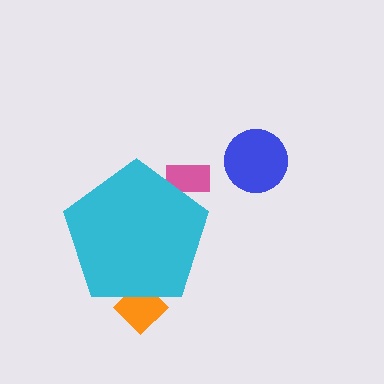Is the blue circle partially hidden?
No, the blue circle is fully visible.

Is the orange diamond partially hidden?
Yes, the orange diamond is partially hidden behind the cyan pentagon.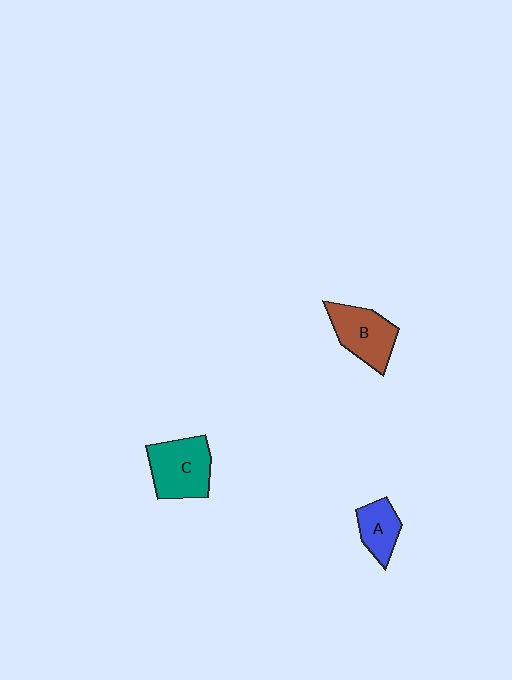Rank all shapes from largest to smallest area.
From largest to smallest: C (teal), B (brown), A (blue).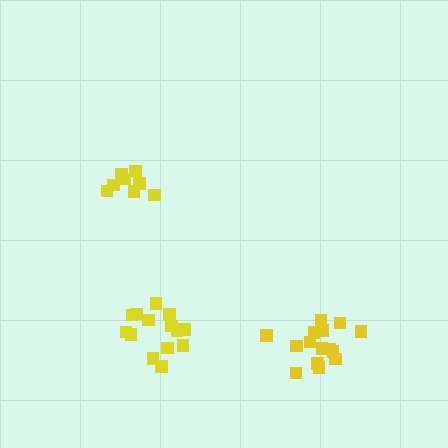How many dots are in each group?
Group 1: 14 dots, Group 2: 9 dots, Group 3: 15 dots (38 total).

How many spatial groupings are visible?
There are 3 spatial groupings.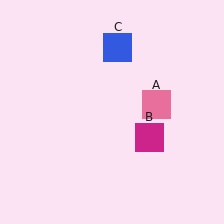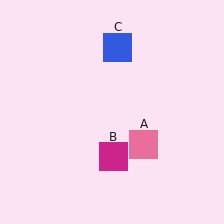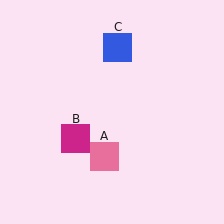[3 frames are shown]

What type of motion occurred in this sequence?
The pink square (object A), magenta square (object B) rotated clockwise around the center of the scene.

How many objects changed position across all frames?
2 objects changed position: pink square (object A), magenta square (object B).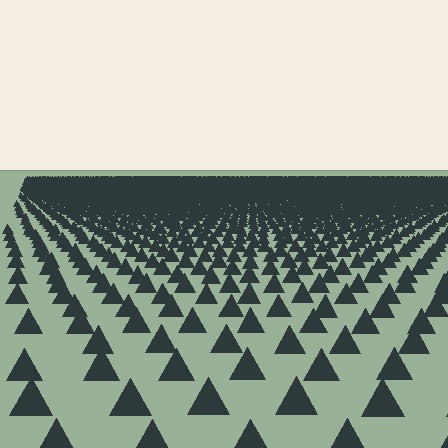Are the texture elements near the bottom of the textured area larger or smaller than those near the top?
Larger. Near the bottom, elements are closer to the viewer and appear at a bigger on-screen size.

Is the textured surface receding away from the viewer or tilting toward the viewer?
The surface is receding away from the viewer. Texture elements get smaller and denser toward the top.